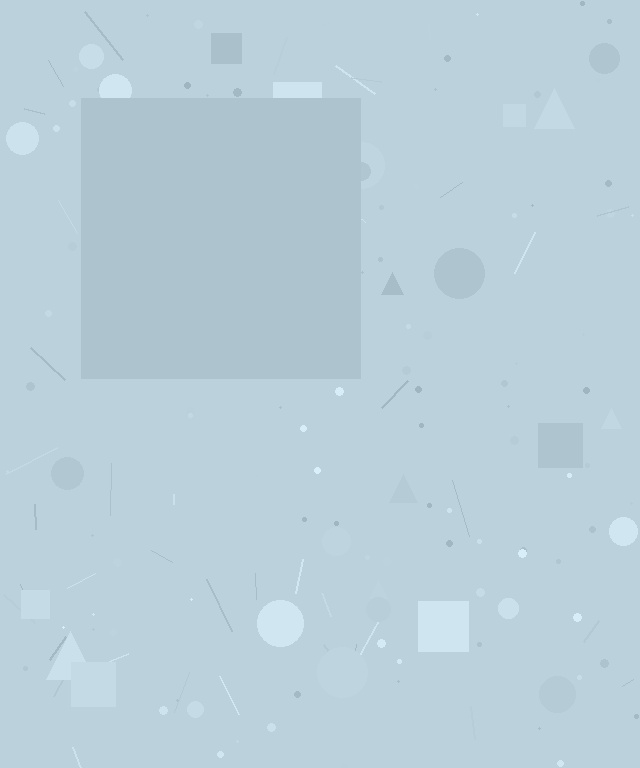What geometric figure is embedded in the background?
A square is embedded in the background.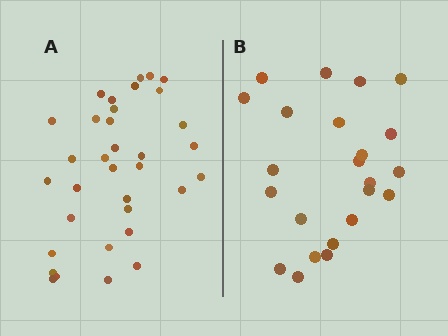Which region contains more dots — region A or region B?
Region A (the left region) has more dots.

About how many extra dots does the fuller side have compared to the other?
Region A has roughly 12 or so more dots than region B.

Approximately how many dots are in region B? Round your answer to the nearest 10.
About 20 dots. (The exact count is 23, which rounds to 20.)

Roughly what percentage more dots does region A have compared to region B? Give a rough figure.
About 50% more.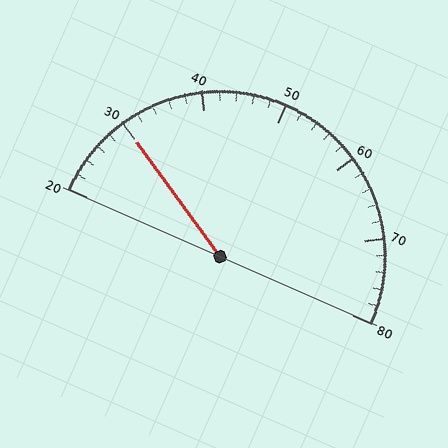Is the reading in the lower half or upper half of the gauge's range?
The reading is in the lower half of the range (20 to 80).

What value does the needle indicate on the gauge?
The needle indicates approximately 30.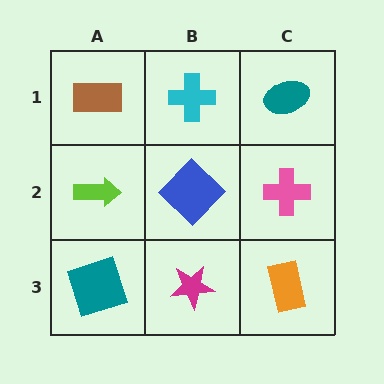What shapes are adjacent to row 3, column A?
A lime arrow (row 2, column A), a magenta star (row 3, column B).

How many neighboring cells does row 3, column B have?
3.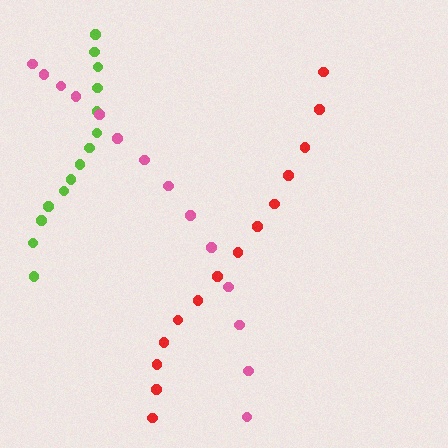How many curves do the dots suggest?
There are 3 distinct paths.